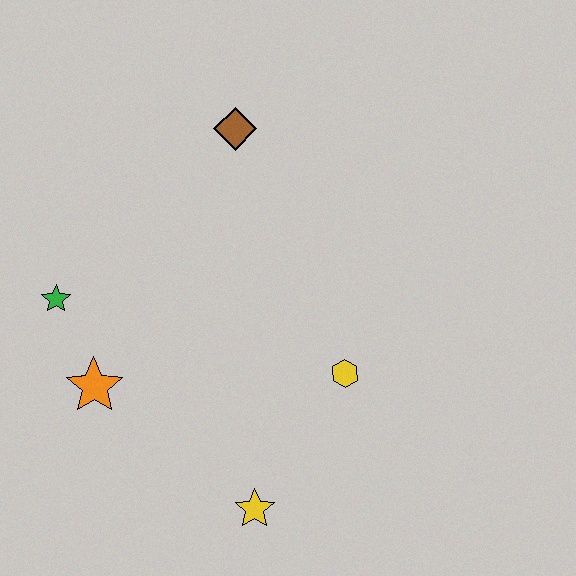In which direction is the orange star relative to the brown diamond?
The orange star is below the brown diamond.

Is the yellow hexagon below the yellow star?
No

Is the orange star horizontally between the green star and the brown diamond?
Yes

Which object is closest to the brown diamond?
The green star is closest to the brown diamond.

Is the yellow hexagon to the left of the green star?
No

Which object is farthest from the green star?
The yellow hexagon is farthest from the green star.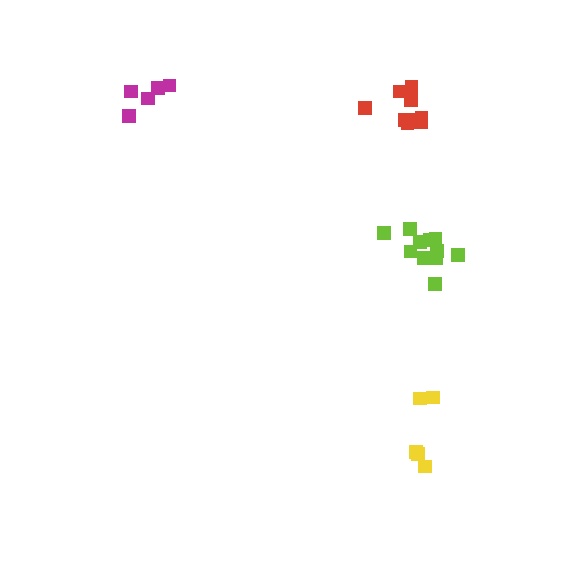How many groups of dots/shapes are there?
There are 4 groups.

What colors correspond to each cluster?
The clusters are colored: yellow, magenta, red, lime.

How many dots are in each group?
Group 1: 5 dots, Group 2: 5 dots, Group 3: 9 dots, Group 4: 11 dots (30 total).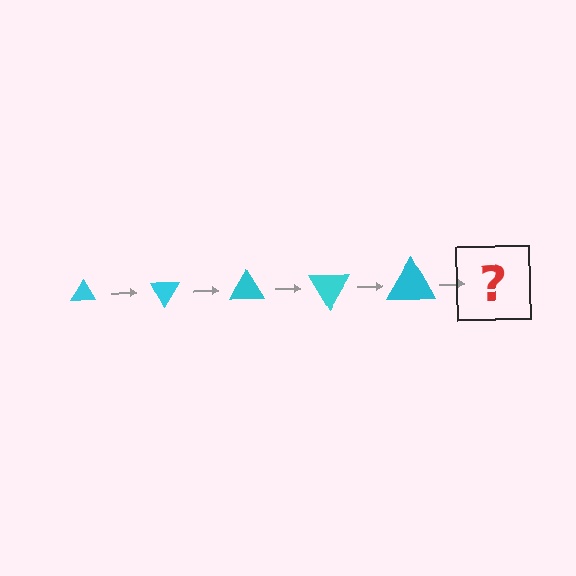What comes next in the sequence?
The next element should be a triangle, larger than the previous one and rotated 300 degrees from the start.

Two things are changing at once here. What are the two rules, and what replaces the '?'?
The two rules are that the triangle grows larger each step and it rotates 60 degrees each step. The '?' should be a triangle, larger than the previous one and rotated 300 degrees from the start.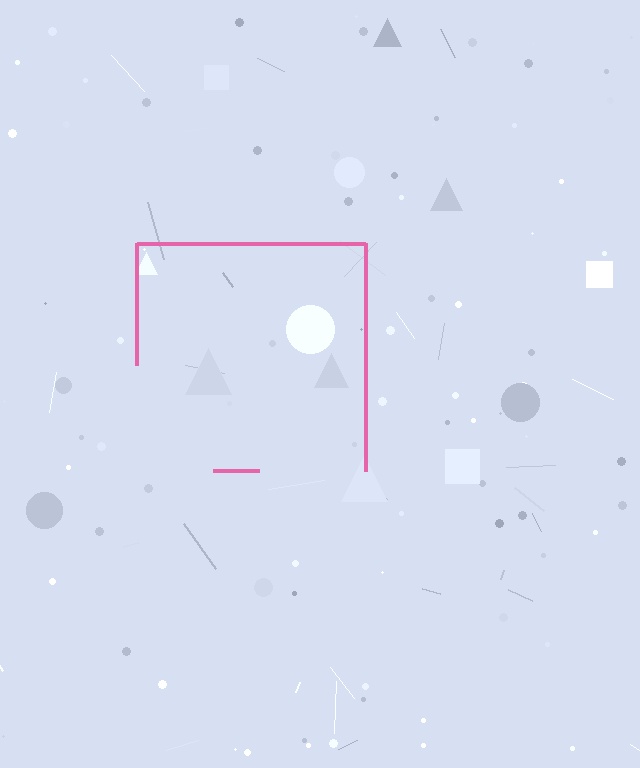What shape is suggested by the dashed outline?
The dashed outline suggests a square.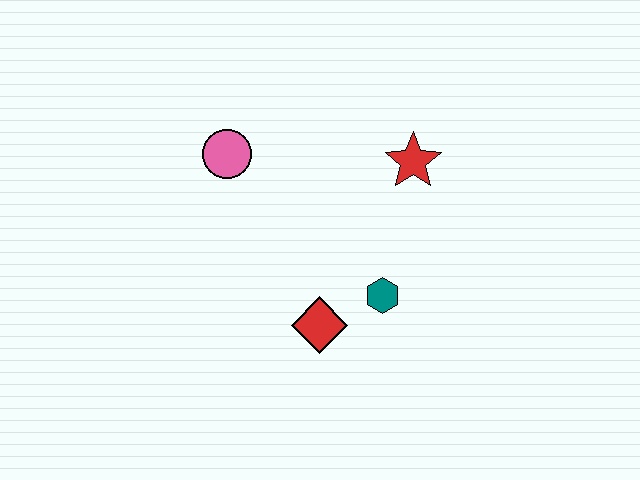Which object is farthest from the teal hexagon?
The pink circle is farthest from the teal hexagon.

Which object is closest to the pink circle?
The red star is closest to the pink circle.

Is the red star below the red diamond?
No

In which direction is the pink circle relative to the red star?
The pink circle is to the left of the red star.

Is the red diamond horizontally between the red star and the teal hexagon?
No